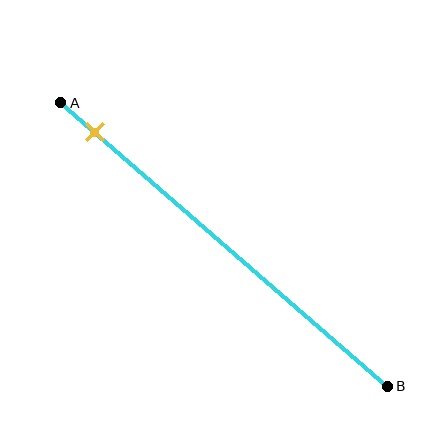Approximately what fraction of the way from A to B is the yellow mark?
The yellow mark is approximately 10% of the way from A to B.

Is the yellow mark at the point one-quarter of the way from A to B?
No, the mark is at about 10% from A, not at the 25% one-quarter point.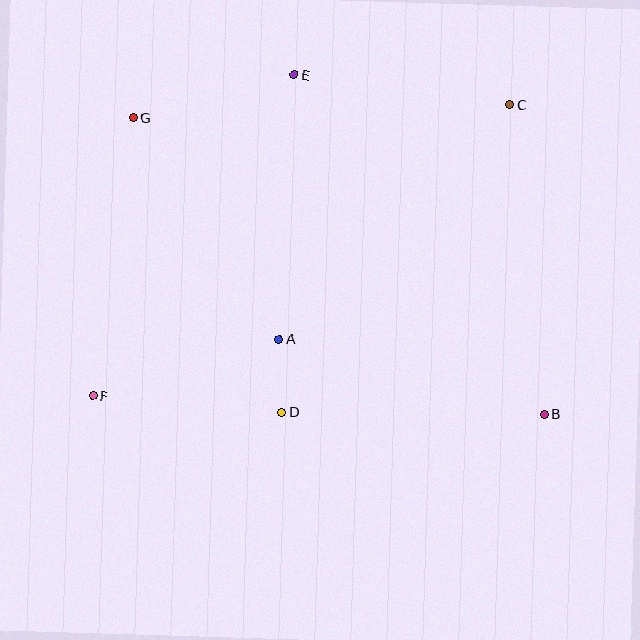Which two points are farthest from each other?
Points C and F are farthest from each other.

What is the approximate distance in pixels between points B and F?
The distance between B and F is approximately 452 pixels.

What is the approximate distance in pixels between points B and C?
The distance between B and C is approximately 312 pixels.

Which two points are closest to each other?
Points A and D are closest to each other.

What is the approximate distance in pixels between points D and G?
The distance between D and G is approximately 330 pixels.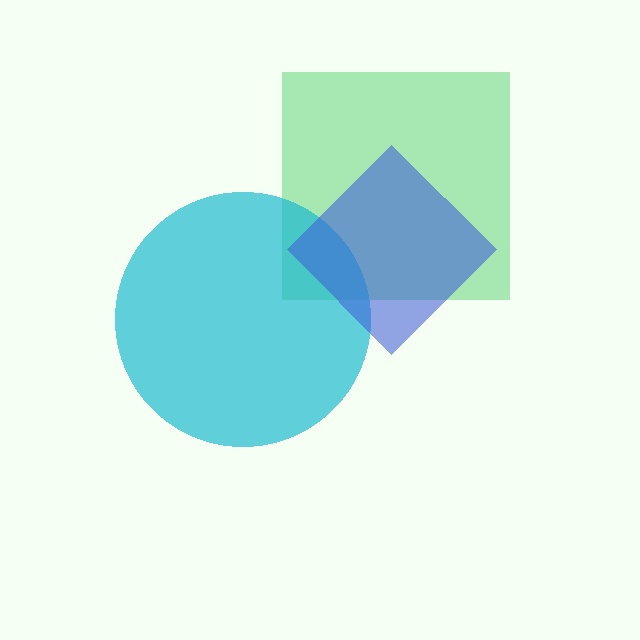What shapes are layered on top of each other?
The layered shapes are: a green square, a cyan circle, a blue diamond.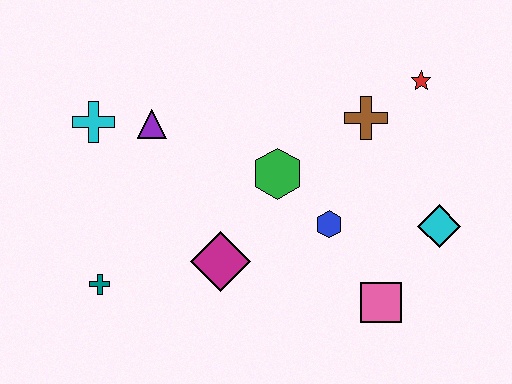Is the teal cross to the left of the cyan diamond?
Yes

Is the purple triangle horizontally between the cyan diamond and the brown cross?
No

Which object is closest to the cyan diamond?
The pink square is closest to the cyan diamond.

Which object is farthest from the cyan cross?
The cyan diamond is farthest from the cyan cross.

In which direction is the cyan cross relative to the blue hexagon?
The cyan cross is to the left of the blue hexagon.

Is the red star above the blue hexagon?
Yes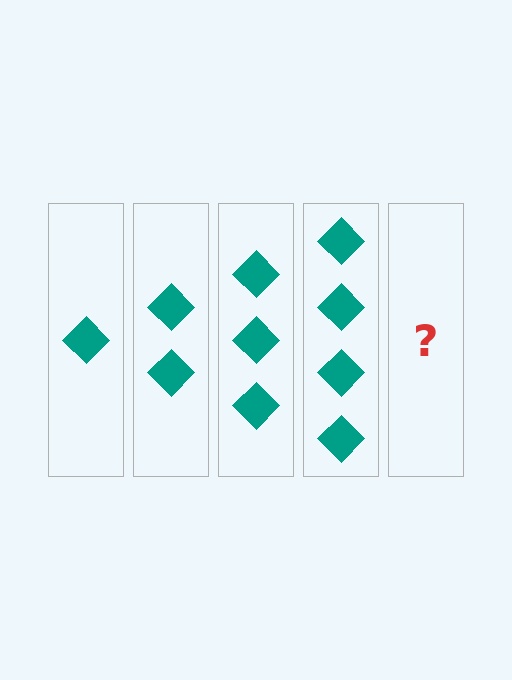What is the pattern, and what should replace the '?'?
The pattern is that each step adds one more diamond. The '?' should be 5 diamonds.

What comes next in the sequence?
The next element should be 5 diamonds.